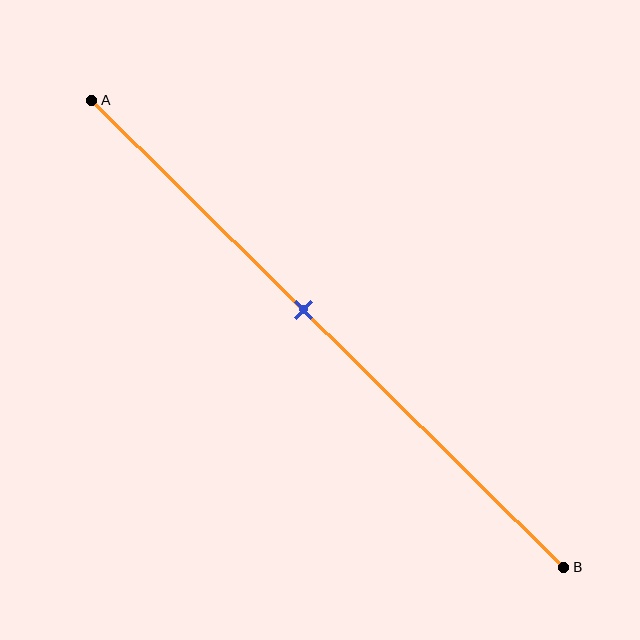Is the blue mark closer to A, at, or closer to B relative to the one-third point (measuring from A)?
The blue mark is closer to point B than the one-third point of segment AB.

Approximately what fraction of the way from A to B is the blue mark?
The blue mark is approximately 45% of the way from A to B.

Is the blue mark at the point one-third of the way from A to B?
No, the mark is at about 45% from A, not at the 33% one-third point.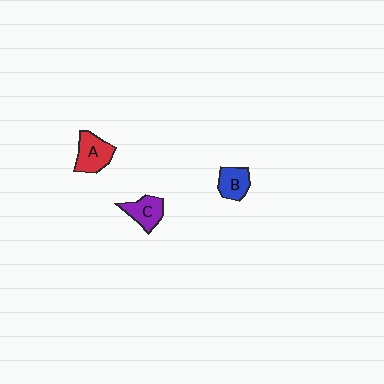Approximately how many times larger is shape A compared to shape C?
Approximately 1.2 times.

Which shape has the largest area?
Shape A (red).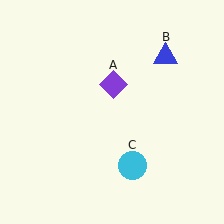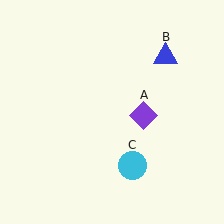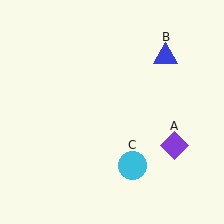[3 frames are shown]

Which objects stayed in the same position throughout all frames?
Blue triangle (object B) and cyan circle (object C) remained stationary.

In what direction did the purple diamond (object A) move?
The purple diamond (object A) moved down and to the right.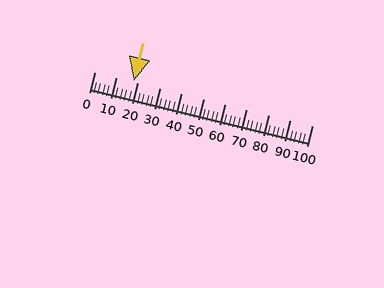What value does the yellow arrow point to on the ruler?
The yellow arrow points to approximately 18.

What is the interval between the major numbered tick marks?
The major tick marks are spaced 10 units apart.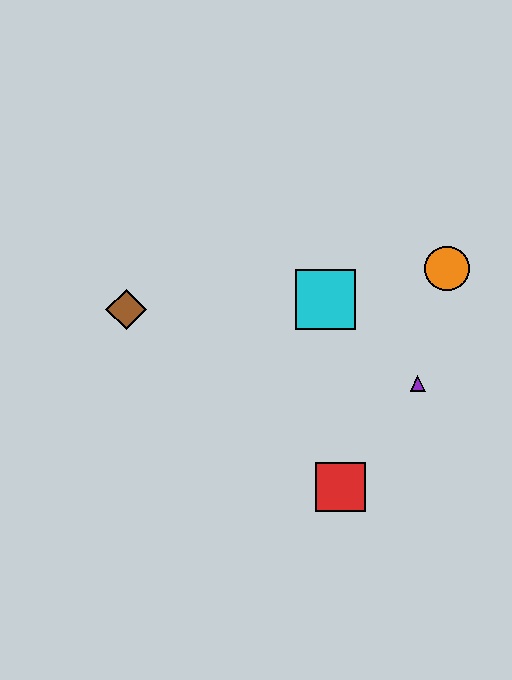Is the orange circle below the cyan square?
No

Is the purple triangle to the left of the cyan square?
No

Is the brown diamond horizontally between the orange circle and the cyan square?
No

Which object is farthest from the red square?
The brown diamond is farthest from the red square.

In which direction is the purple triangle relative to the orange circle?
The purple triangle is below the orange circle.